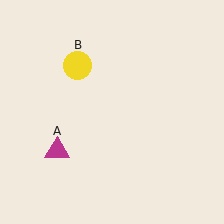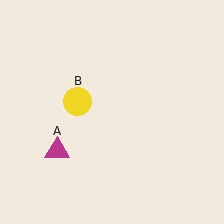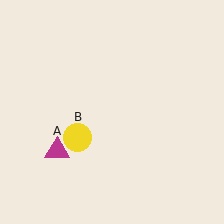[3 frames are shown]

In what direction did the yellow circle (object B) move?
The yellow circle (object B) moved down.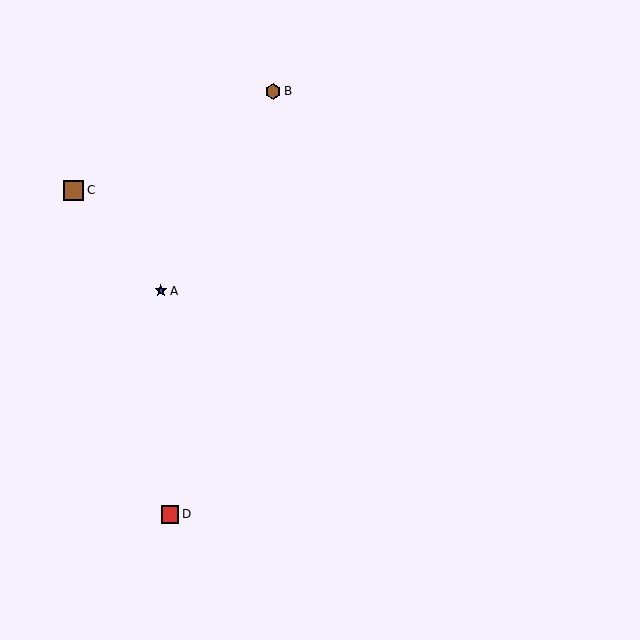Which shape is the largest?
The brown square (labeled C) is the largest.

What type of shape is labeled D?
Shape D is a red square.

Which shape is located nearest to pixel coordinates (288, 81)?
The brown hexagon (labeled B) at (273, 91) is nearest to that location.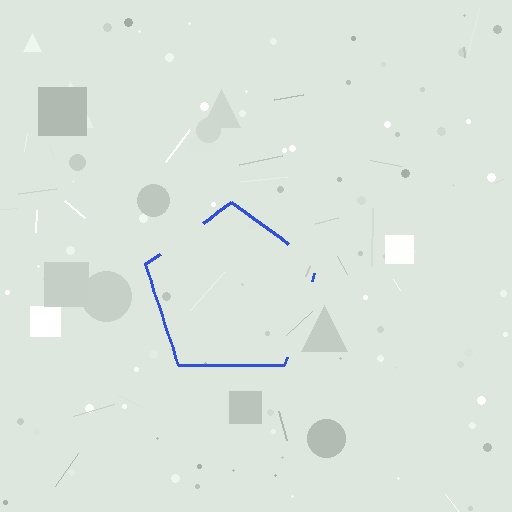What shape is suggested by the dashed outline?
The dashed outline suggests a pentagon.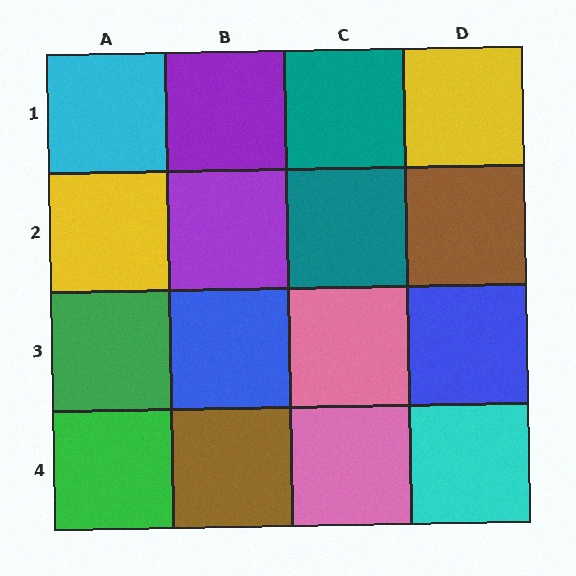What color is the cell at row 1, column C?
Teal.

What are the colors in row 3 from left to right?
Green, blue, pink, blue.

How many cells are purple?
2 cells are purple.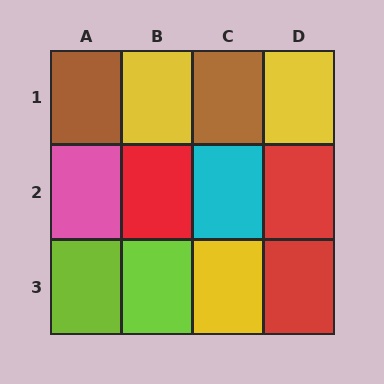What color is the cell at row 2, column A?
Pink.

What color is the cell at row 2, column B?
Red.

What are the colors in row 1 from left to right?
Brown, yellow, brown, yellow.